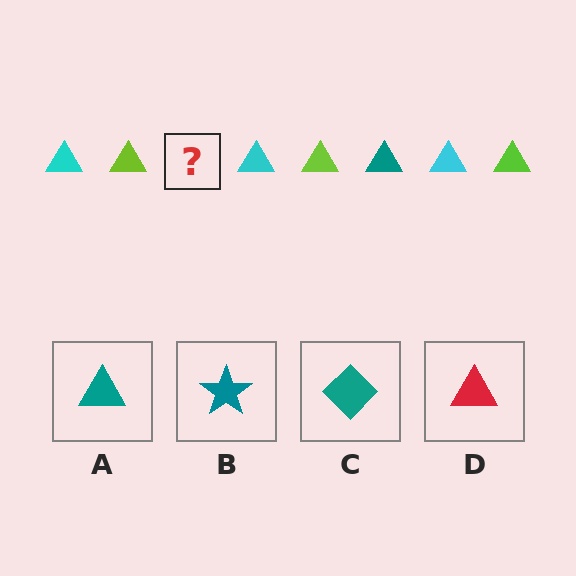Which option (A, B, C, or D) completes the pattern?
A.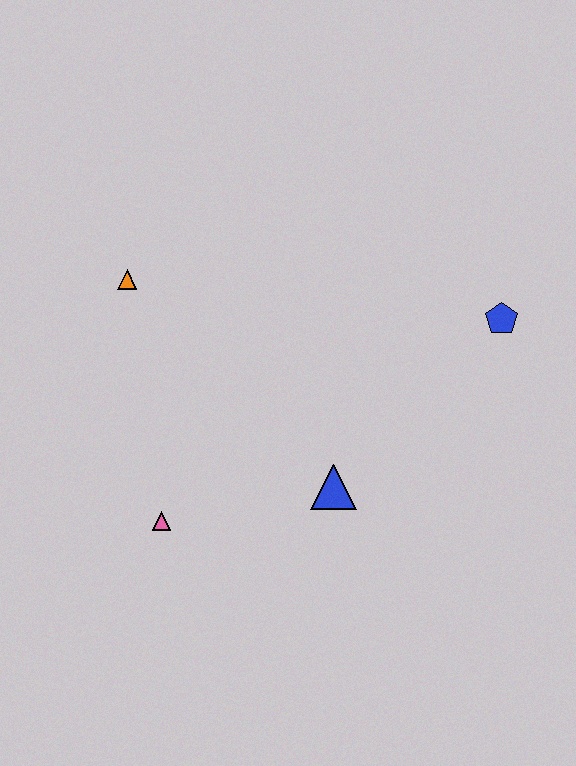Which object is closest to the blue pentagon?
The blue triangle is closest to the blue pentagon.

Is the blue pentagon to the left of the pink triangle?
No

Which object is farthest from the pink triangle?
The blue pentagon is farthest from the pink triangle.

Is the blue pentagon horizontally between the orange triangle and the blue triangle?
No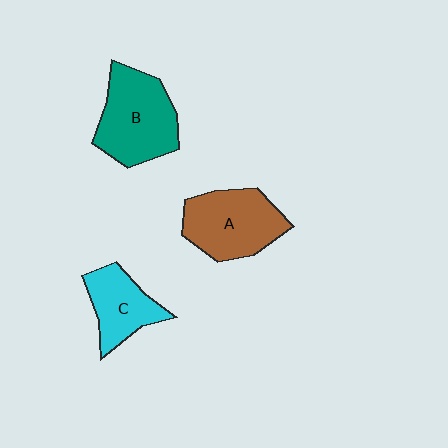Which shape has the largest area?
Shape B (teal).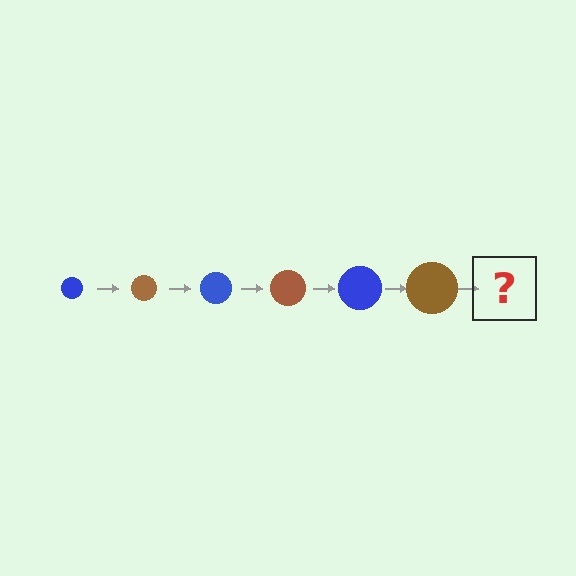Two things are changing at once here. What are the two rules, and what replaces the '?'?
The two rules are that the circle grows larger each step and the color cycles through blue and brown. The '?' should be a blue circle, larger than the previous one.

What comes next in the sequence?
The next element should be a blue circle, larger than the previous one.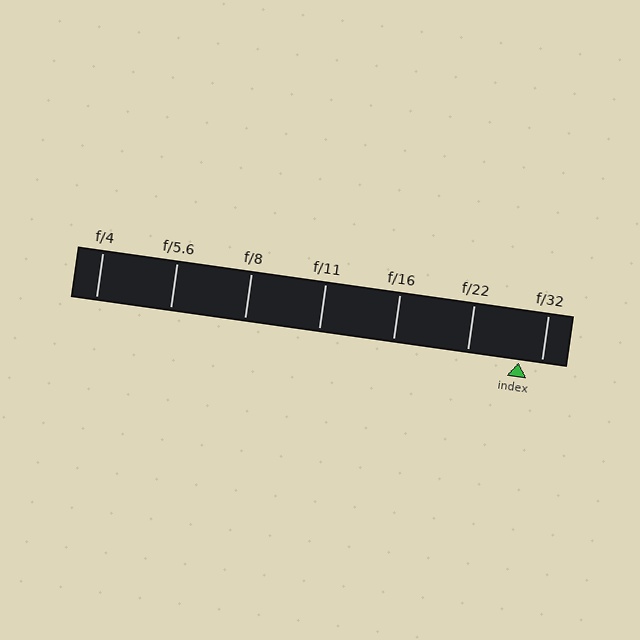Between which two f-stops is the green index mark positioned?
The index mark is between f/22 and f/32.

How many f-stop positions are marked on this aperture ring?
There are 7 f-stop positions marked.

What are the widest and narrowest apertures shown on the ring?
The widest aperture shown is f/4 and the narrowest is f/32.